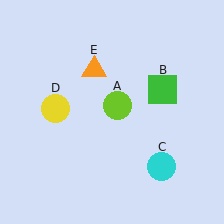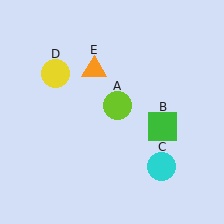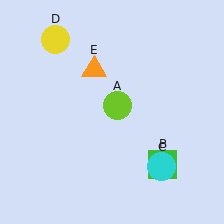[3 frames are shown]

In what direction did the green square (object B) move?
The green square (object B) moved down.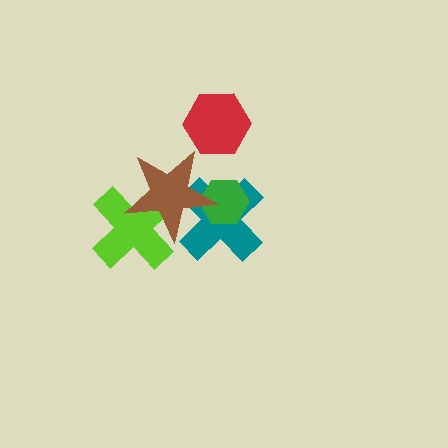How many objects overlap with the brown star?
3 objects overlap with the brown star.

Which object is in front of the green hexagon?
The brown star is in front of the green hexagon.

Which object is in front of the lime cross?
The brown star is in front of the lime cross.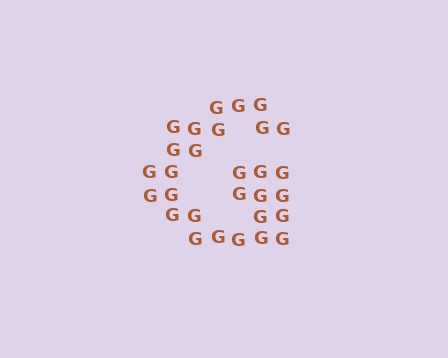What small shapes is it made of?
It is made of small letter G's.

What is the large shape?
The large shape is the letter G.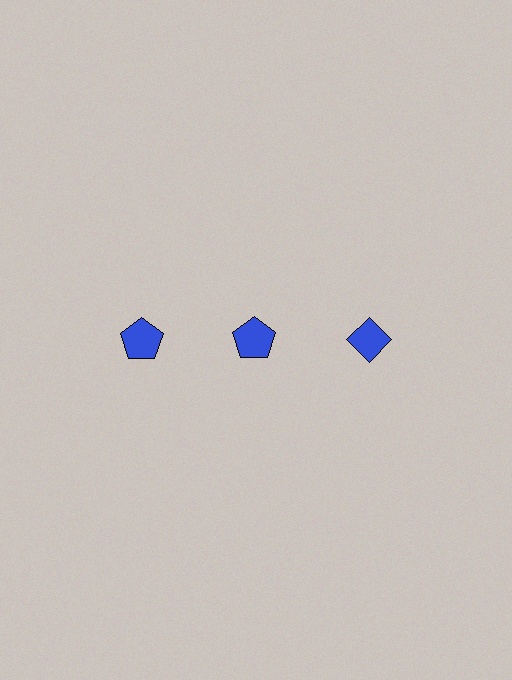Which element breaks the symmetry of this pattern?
The blue diamond in the top row, center column breaks the symmetry. All other shapes are blue pentagons.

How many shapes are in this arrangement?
There are 3 shapes arranged in a grid pattern.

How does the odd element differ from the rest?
It has a different shape: diamond instead of pentagon.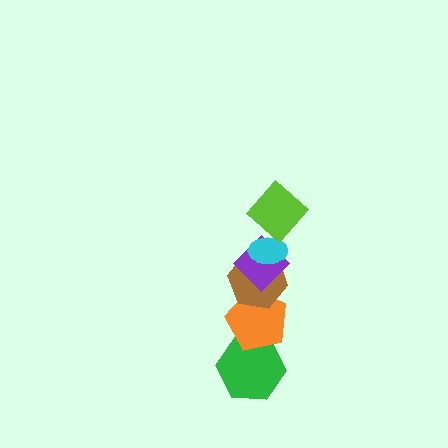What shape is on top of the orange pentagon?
The brown hexagon is on top of the orange pentagon.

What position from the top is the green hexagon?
The green hexagon is 6th from the top.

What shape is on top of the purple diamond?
The cyan ellipse is on top of the purple diamond.